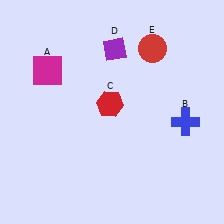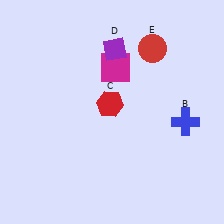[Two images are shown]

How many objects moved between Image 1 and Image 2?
1 object moved between the two images.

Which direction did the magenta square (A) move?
The magenta square (A) moved right.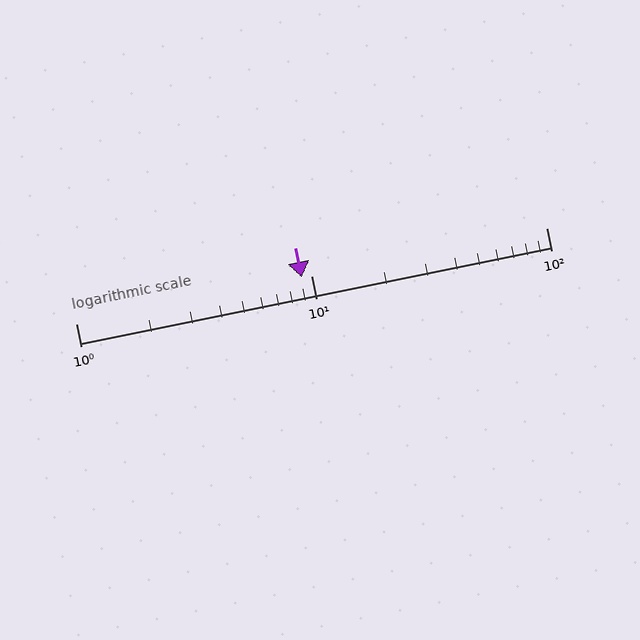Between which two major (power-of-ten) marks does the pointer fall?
The pointer is between 1 and 10.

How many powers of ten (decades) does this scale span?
The scale spans 2 decades, from 1 to 100.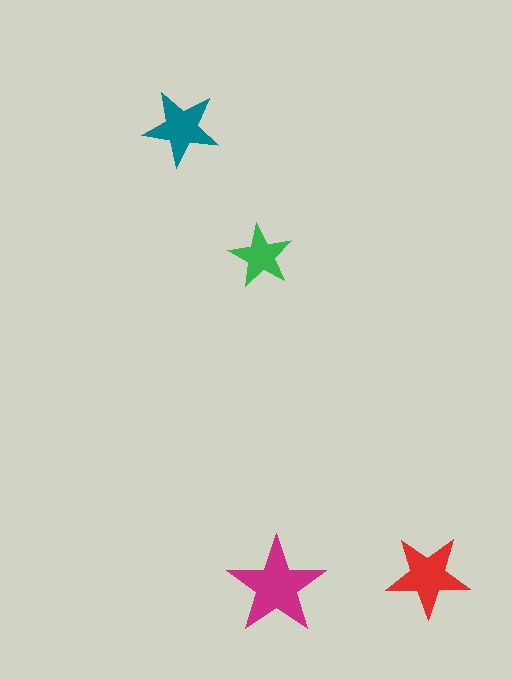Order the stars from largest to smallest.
the magenta one, the red one, the teal one, the green one.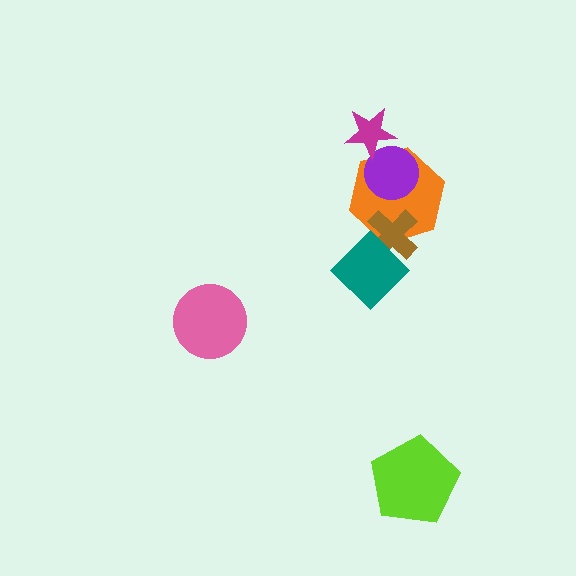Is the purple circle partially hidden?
Yes, it is partially covered by another shape.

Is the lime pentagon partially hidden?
No, no other shape covers it.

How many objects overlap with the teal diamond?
2 objects overlap with the teal diamond.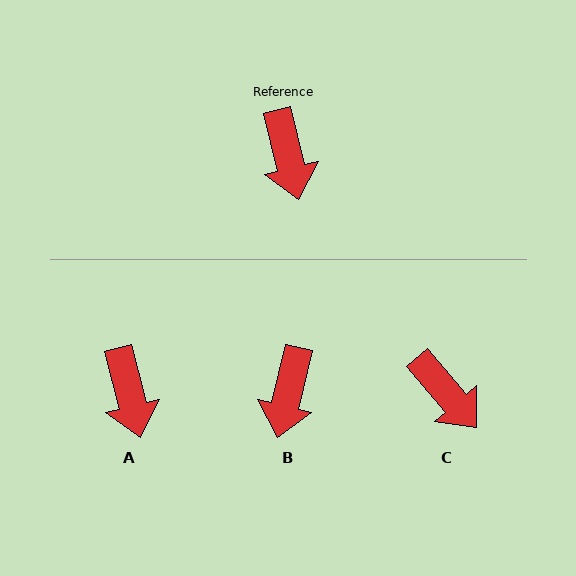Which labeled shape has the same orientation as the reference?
A.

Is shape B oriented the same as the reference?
No, it is off by about 27 degrees.